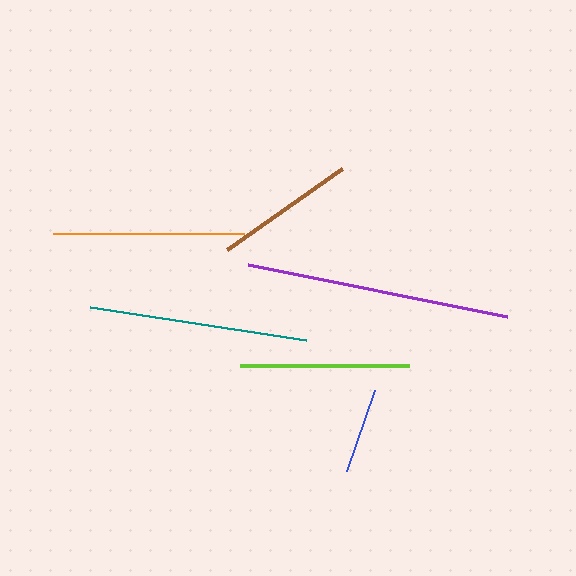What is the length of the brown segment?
The brown segment is approximately 140 pixels long.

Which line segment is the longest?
The purple line is the longest at approximately 264 pixels.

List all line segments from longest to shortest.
From longest to shortest: purple, teal, orange, lime, brown, blue.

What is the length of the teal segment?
The teal segment is approximately 219 pixels long.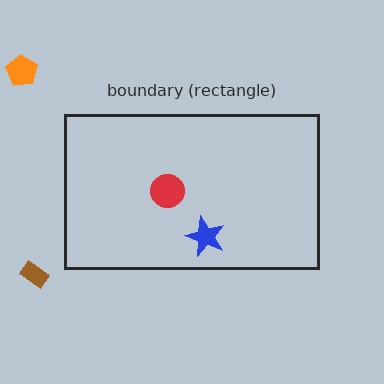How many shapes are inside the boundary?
2 inside, 2 outside.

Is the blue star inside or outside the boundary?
Inside.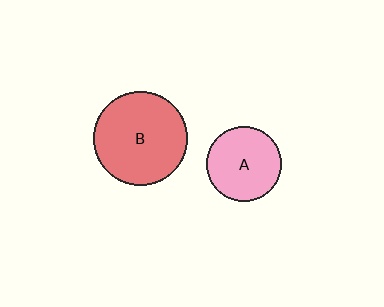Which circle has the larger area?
Circle B (red).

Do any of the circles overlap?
No, none of the circles overlap.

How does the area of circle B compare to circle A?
Approximately 1.6 times.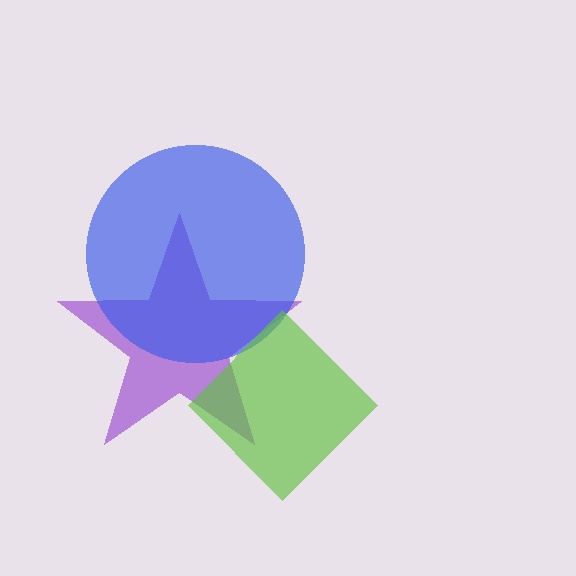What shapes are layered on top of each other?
The layered shapes are: a purple star, a blue circle, a lime diamond.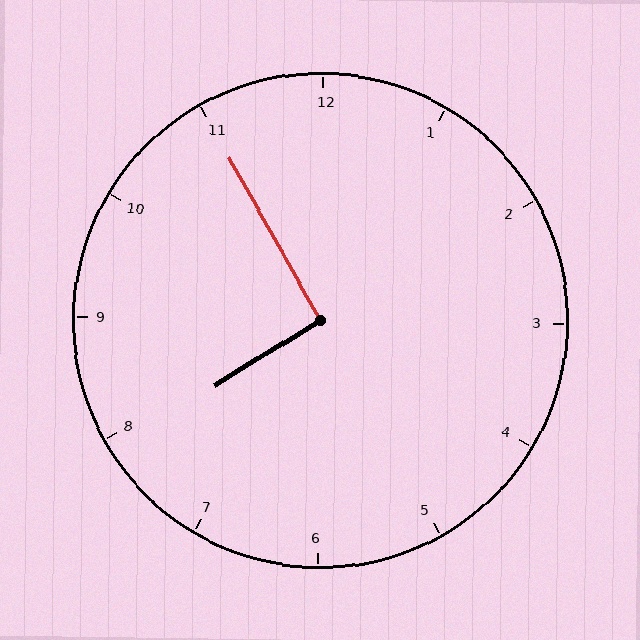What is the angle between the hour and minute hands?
Approximately 92 degrees.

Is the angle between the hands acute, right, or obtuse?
It is right.